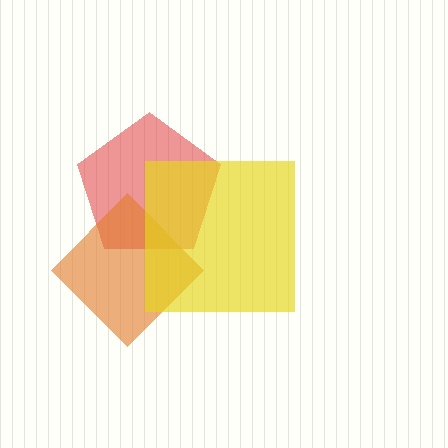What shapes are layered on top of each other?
The layered shapes are: a red pentagon, an orange diamond, a yellow square.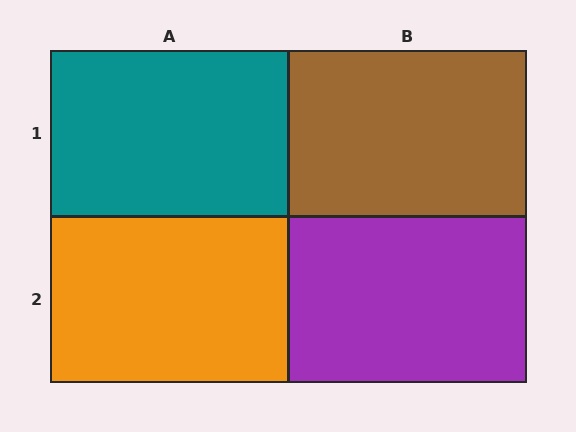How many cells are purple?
1 cell is purple.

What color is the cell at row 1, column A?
Teal.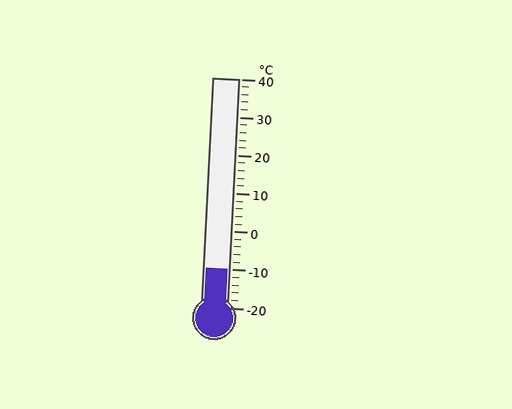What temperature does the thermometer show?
The thermometer shows approximately -10°C.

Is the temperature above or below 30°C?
The temperature is below 30°C.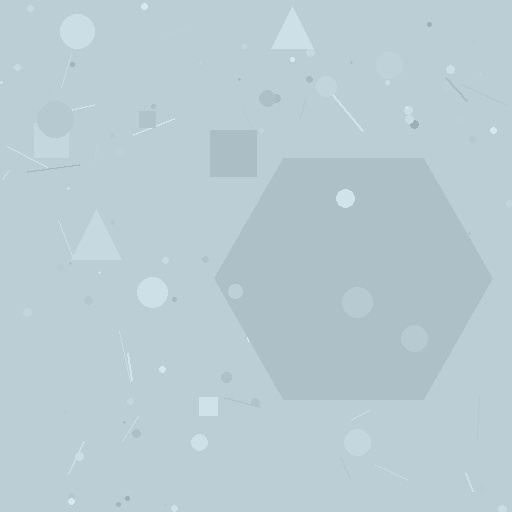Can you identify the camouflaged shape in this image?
The camouflaged shape is a hexagon.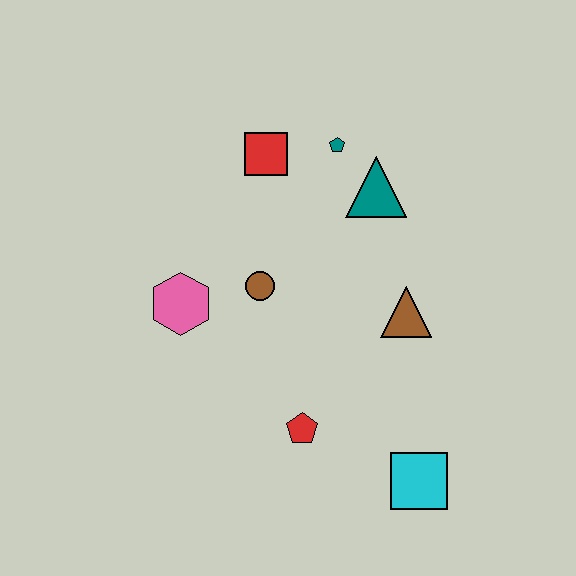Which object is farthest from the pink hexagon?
The cyan square is farthest from the pink hexagon.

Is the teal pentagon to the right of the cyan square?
No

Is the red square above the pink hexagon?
Yes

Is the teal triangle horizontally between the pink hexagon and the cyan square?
Yes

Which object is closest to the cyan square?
The red pentagon is closest to the cyan square.